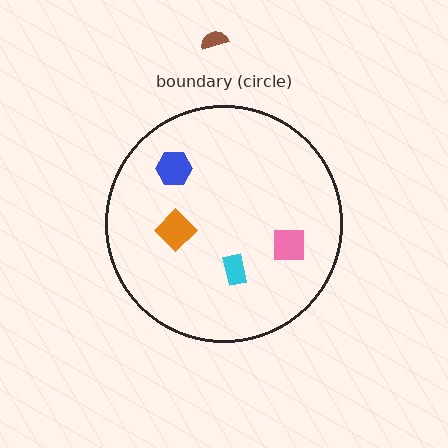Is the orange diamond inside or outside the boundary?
Inside.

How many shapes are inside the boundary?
4 inside, 1 outside.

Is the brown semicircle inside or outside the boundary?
Outside.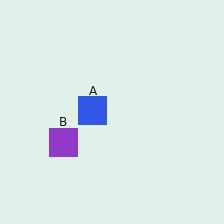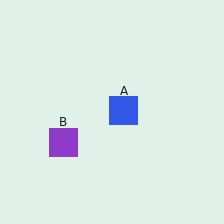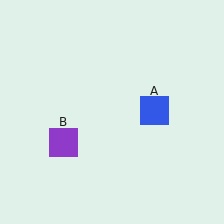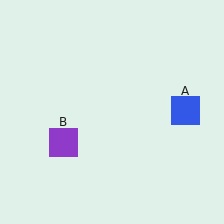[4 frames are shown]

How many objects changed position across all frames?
1 object changed position: blue square (object A).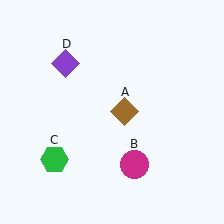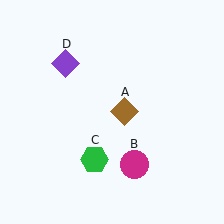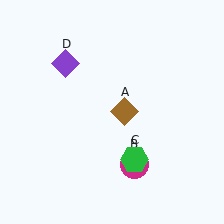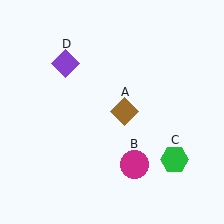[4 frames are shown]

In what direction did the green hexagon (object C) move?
The green hexagon (object C) moved right.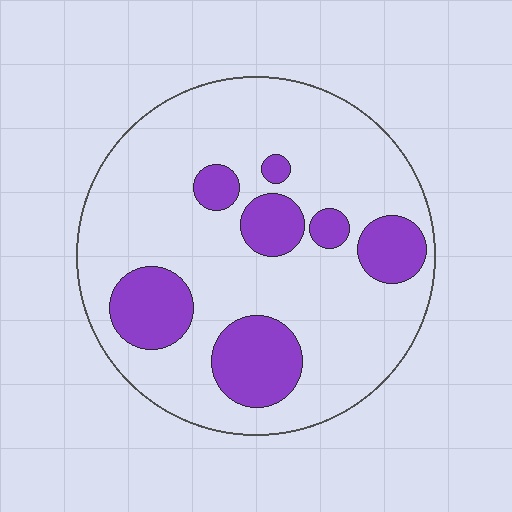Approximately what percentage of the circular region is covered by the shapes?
Approximately 25%.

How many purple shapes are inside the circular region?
7.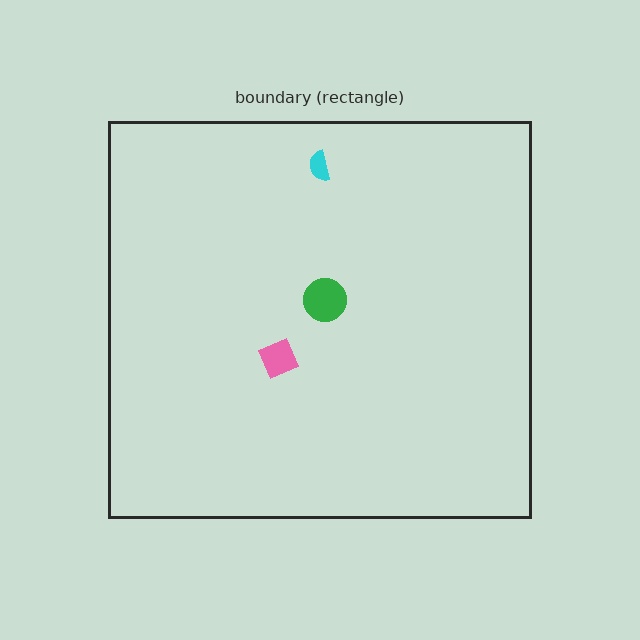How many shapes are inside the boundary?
3 inside, 0 outside.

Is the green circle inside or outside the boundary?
Inside.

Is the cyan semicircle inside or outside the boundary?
Inside.